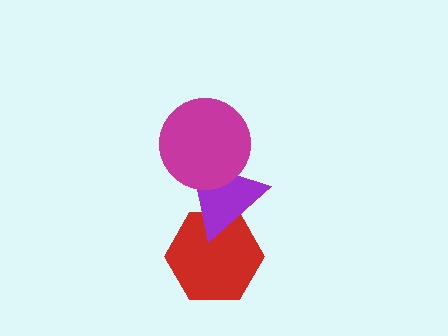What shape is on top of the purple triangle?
The magenta circle is on top of the purple triangle.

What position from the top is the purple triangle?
The purple triangle is 2nd from the top.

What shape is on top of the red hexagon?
The purple triangle is on top of the red hexagon.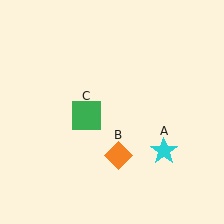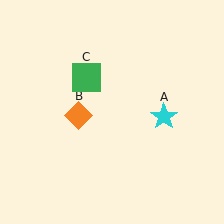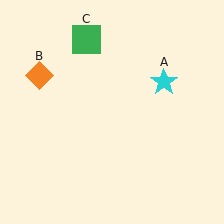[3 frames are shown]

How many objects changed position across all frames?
3 objects changed position: cyan star (object A), orange diamond (object B), green square (object C).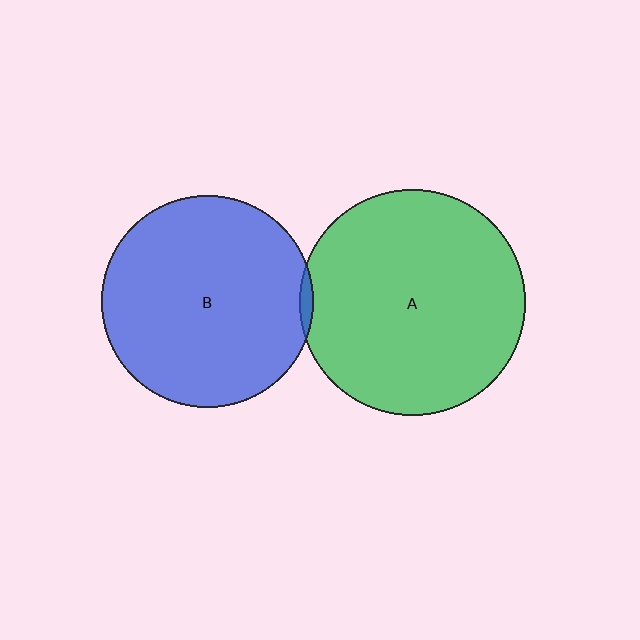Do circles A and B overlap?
Yes.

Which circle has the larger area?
Circle A (green).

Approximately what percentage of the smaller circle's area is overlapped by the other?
Approximately 5%.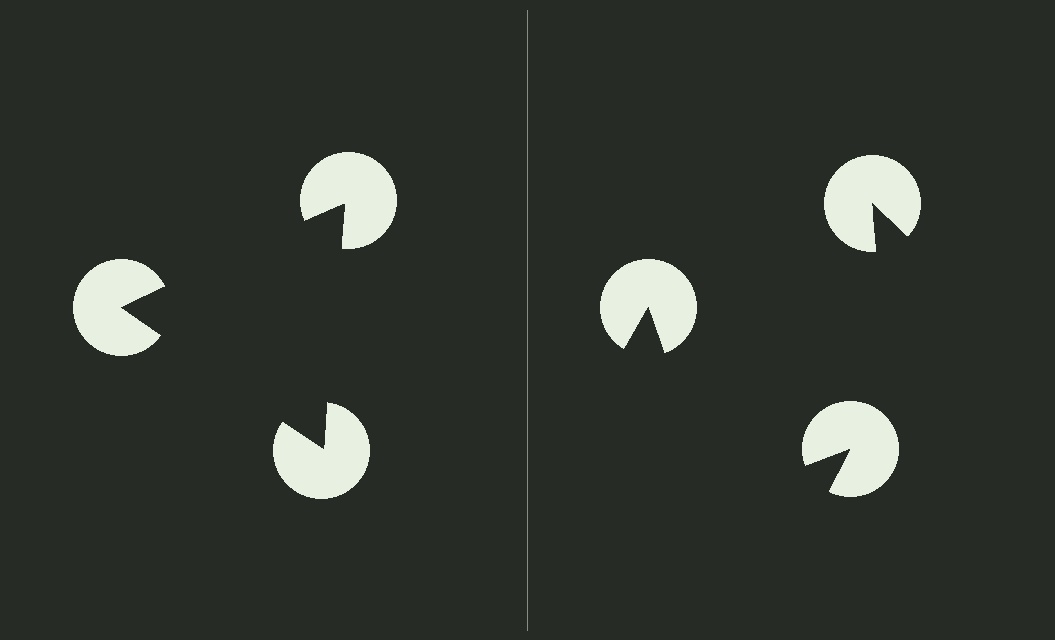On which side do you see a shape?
An illusory triangle appears on the left side. On the right side the wedge cuts are rotated, so no coherent shape forms.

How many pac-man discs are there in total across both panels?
6 — 3 on each side.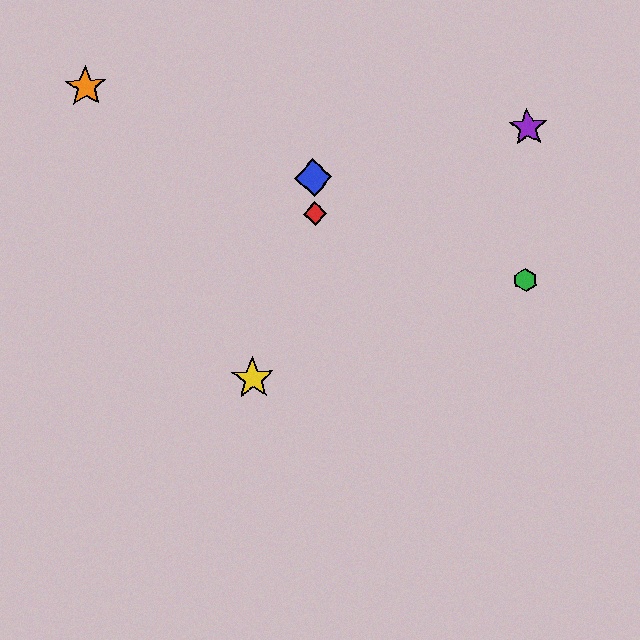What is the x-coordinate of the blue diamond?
The blue diamond is at x≈313.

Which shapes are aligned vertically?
The red diamond, the blue diamond are aligned vertically.